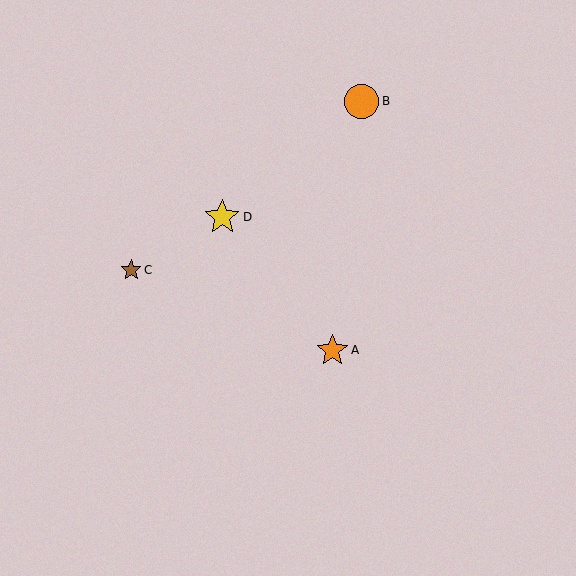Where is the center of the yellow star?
The center of the yellow star is at (222, 217).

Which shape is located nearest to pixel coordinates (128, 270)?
The brown star (labeled C) at (131, 270) is nearest to that location.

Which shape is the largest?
The yellow star (labeled D) is the largest.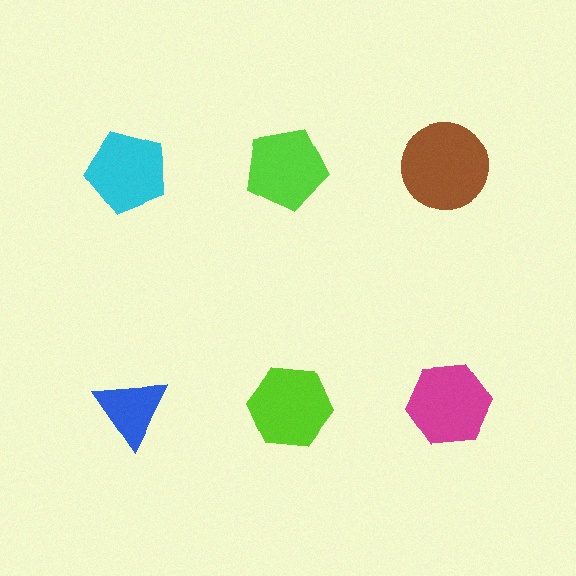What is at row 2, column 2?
A lime hexagon.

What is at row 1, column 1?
A cyan pentagon.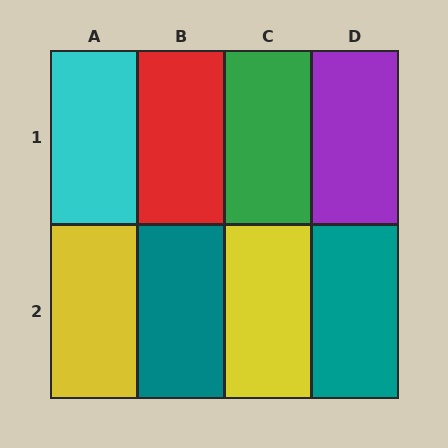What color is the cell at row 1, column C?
Green.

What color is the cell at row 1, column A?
Cyan.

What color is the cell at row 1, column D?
Purple.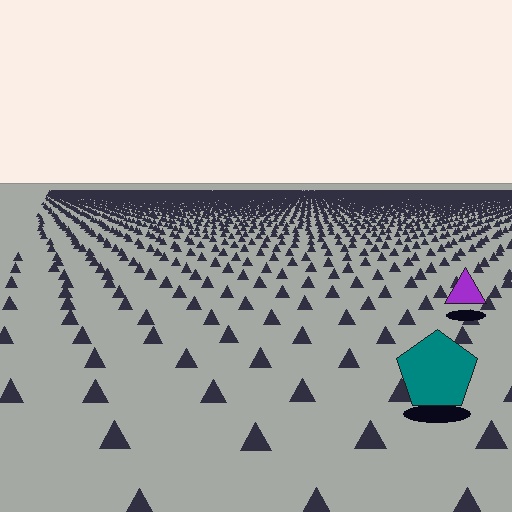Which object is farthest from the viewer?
The purple triangle is farthest from the viewer. It appears smaller and the ground texture around it is denser.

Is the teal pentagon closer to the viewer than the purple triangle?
Yes. The teal pentagon is closer — you can tell from the texture gradient: the ground texture is coarser near it.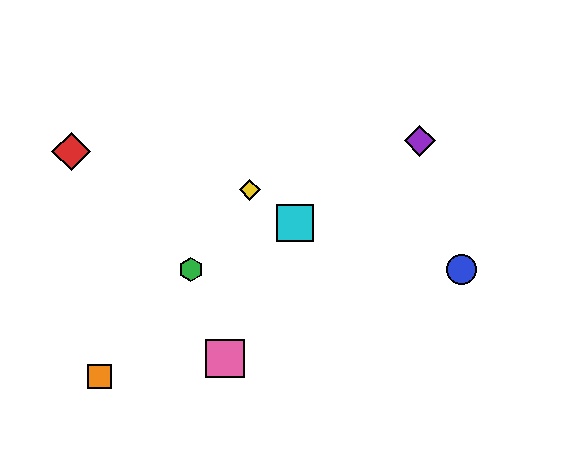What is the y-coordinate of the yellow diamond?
The yellow diamond is at y≈190.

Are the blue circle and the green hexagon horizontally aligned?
Yes, both are at y≈270.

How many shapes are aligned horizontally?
2 shapes (the blue circle, the green hexagon) are aligned horizontally.